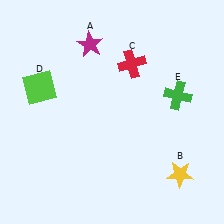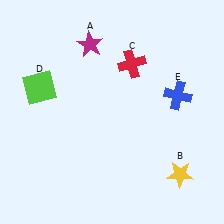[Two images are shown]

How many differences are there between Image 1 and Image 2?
There is 1 difference between the two images.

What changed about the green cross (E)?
In Image 1, E is green. In Image 2, it changed to blue.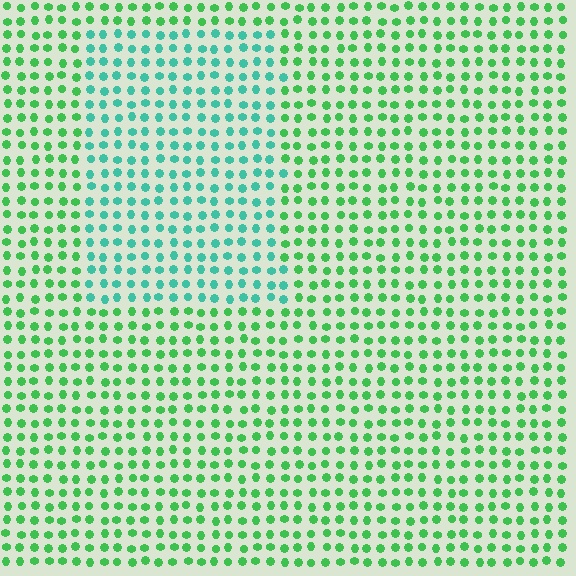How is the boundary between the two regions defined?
The boundary is defined purely by a slight shift in hue (about 39 degrees). Spacing, size, and orientation are identical on both sides.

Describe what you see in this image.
The image is filled with small green elements in a uniform arrangement. A rectangle-shaped region is visible where the elements are tinted to a slightly different hue, forming a subtle color boundary.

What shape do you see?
I see a rectangle.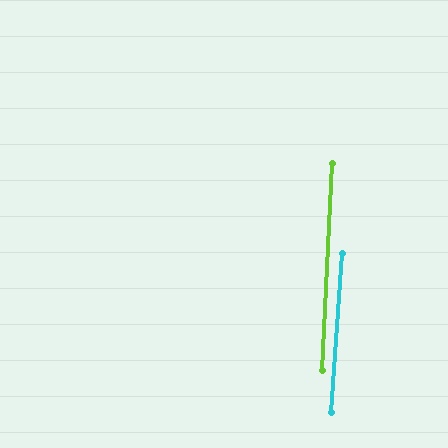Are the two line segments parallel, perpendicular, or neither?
Parallel — their directions differ by only 1.1°.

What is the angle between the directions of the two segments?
Approximately 1 degree.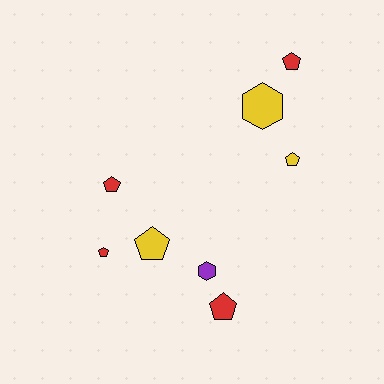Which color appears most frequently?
Red, with 4 objects.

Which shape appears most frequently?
Pentagon, with 6 objects.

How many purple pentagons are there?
There are no purple pentagons.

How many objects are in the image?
There are 8 objects.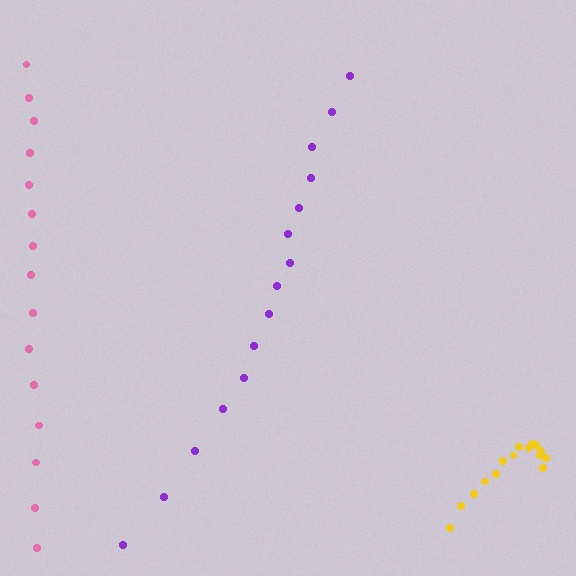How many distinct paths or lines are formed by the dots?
There are 3 distinct paths.